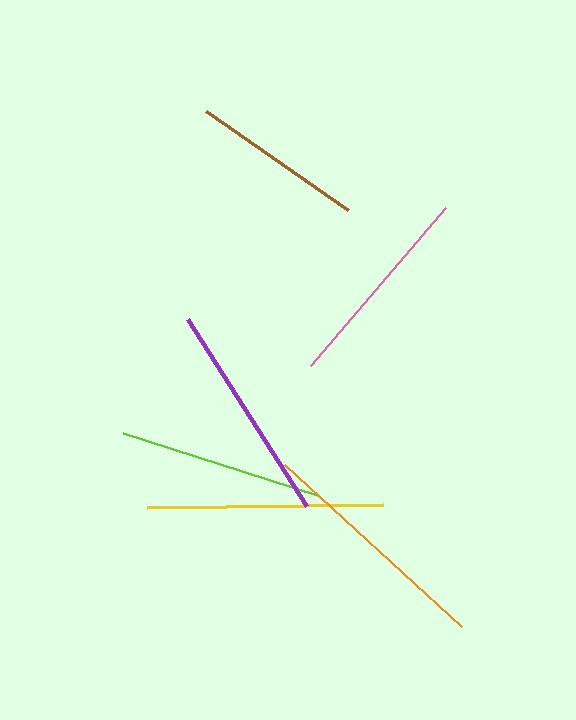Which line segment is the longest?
The orange line is the longest at approximately 239 pixels.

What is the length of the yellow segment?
The yellow segment is approximately 236 pixels long.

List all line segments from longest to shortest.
From longest to shortest: orange, yellow, purple, pink, lime, brown.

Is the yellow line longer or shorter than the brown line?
The yellow line is longer than the brown line.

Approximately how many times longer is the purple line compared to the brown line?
The purple line is approximately 1.3 times the length of the brown line.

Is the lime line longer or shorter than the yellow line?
The yellow line is longer than the lime line.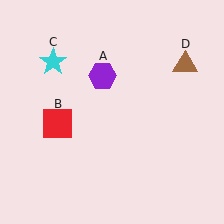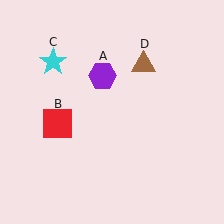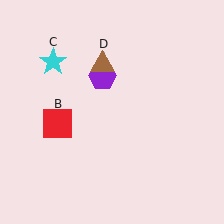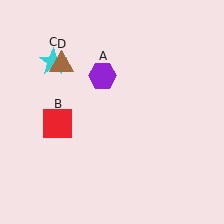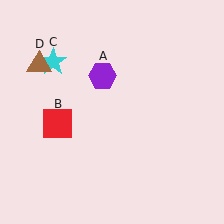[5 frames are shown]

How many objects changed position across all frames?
1 object changed position: brown triangle (object D).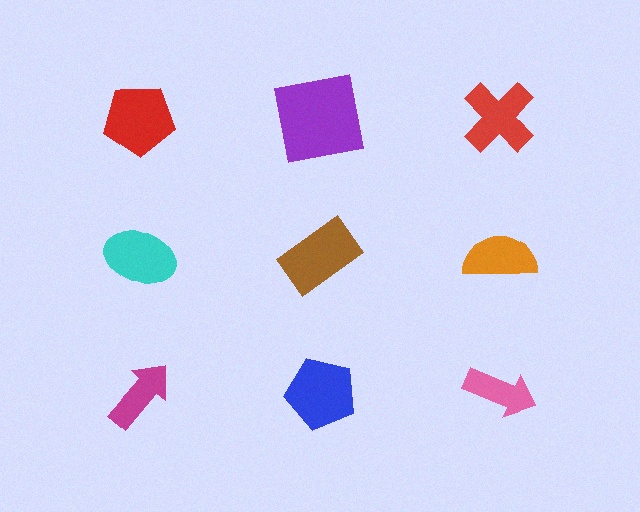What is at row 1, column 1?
A red pentagon.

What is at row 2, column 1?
A cyan ellipse.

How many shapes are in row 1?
3 shapes.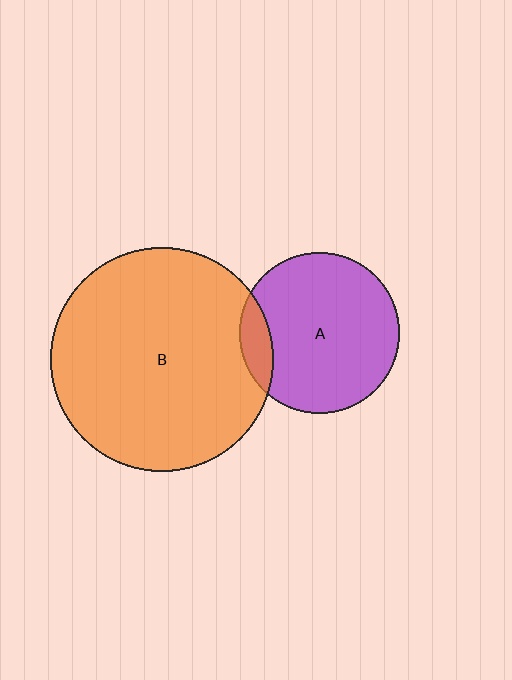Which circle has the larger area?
Circle B (orange).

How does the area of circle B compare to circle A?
Approximately 1.9 times.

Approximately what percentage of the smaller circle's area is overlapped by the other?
Approximately 10%.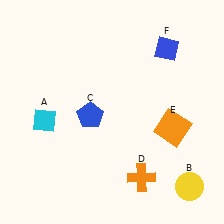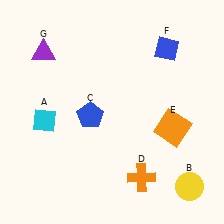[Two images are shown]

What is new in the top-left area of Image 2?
A purple triangle (G) was added in the top-left area of Image 2.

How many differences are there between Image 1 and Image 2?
There is 1 difference between the two images.